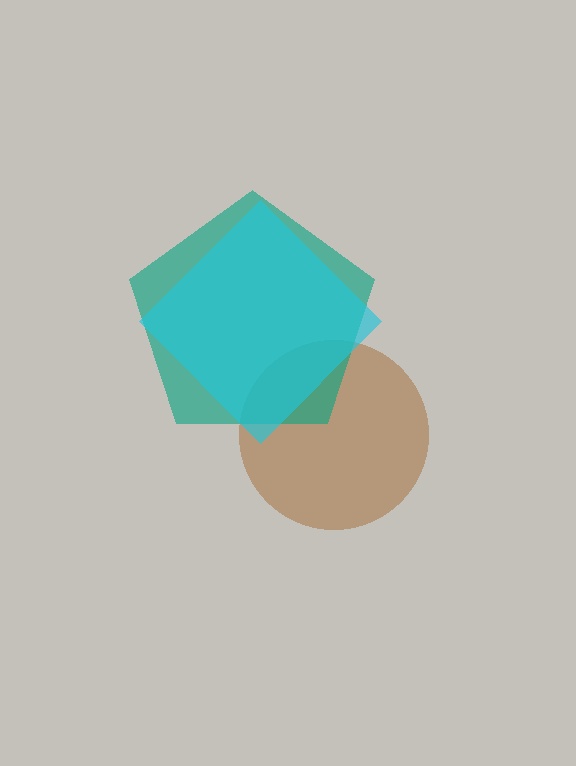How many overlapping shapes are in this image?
There are 3 overlapping shapes in the image.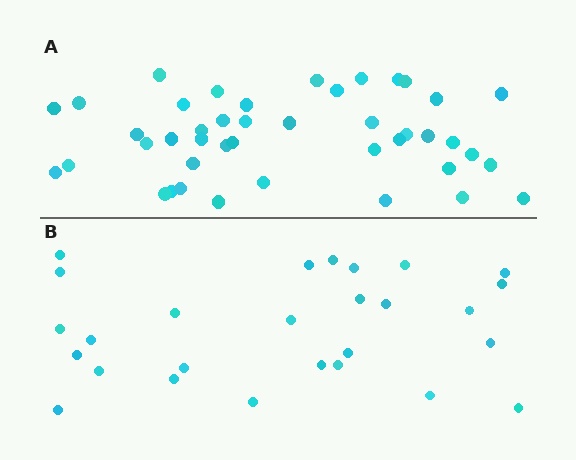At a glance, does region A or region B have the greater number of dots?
Region A (the top region) has more dots.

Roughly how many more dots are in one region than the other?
Region A has approximately 15 more dots than region B.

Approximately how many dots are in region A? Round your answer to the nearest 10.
About 40 dots. (The exact count is 43, which rounds to 40.)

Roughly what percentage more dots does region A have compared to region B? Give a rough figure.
About 60% more.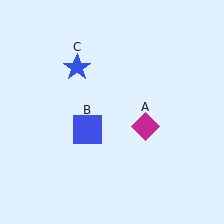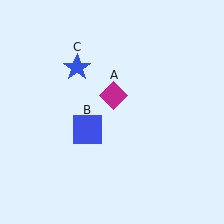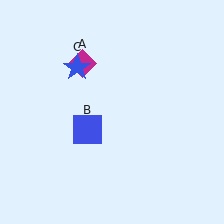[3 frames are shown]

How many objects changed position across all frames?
1 object changed position: magenta diamond (object A).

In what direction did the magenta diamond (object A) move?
The magenta diamond (object A) moved up and to the left.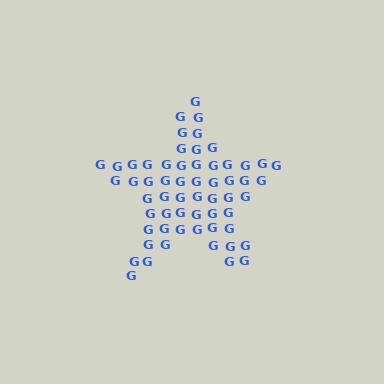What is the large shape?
The large shape is a star.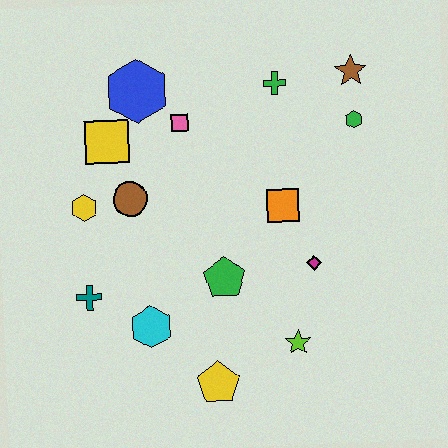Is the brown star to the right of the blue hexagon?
Yes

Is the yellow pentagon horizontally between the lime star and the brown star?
No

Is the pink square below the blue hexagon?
Yes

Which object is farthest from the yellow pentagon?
The brown star is farthest from the yellow pentagon.